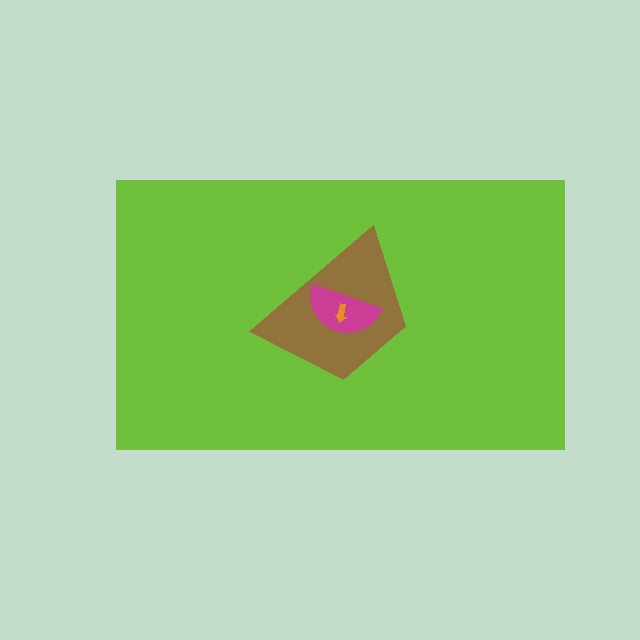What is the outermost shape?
The lime rectangle.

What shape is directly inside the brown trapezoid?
The magenta semicircle.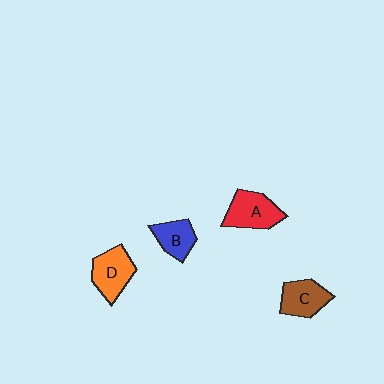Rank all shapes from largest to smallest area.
From largest to smallest: A (red), D (orange), C (brown), B (blue).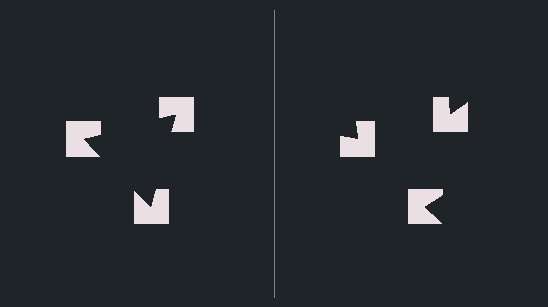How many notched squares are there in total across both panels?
6 — 3 on each side.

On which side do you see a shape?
An illusory triangle appears on the left side. On the right side the wedge cuts are rotated, so no coherent shape forms.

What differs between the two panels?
The notched squares are positioned identically on both sides; only the wedge orientations differ. On the left they align to a triangle; on the right they are misaligned.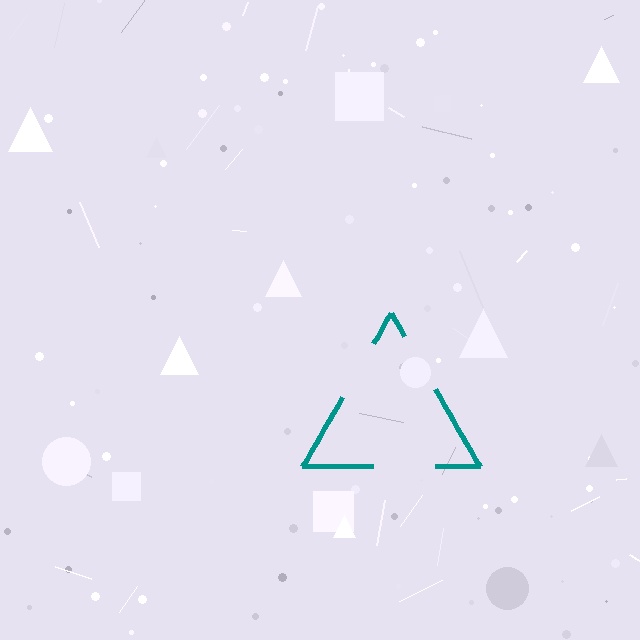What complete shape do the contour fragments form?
The contour fragments form a triangle.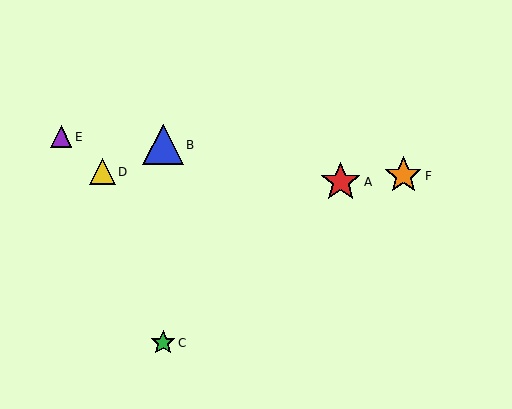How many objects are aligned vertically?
2 objects (B, C) are aligned vertically.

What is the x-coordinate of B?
Object B is at x≈163.